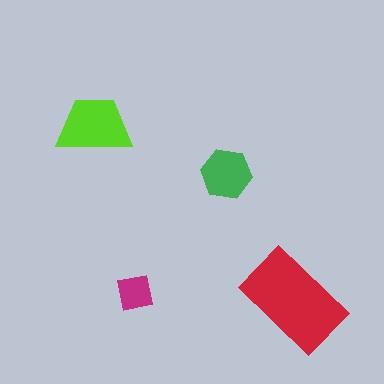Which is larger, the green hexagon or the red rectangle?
The red rectangle.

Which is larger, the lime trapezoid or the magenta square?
The lime trapezoid.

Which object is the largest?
The red rectangle.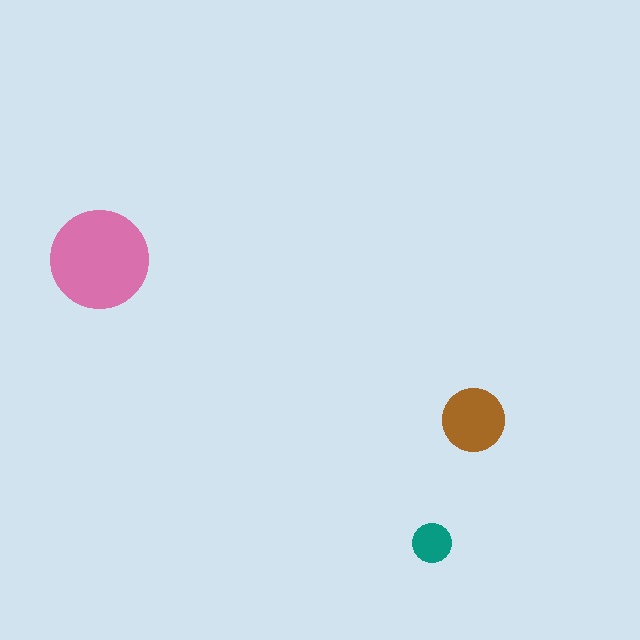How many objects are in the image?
There are 3 objects in the image.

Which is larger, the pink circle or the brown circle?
The pink one.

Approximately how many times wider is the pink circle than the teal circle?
About 2.5 times wider.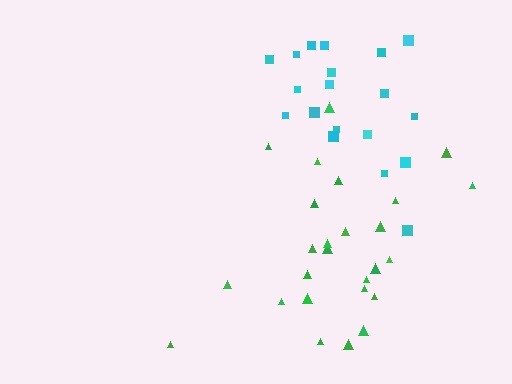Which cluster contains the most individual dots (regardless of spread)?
Green (26).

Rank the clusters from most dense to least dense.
cyan, green.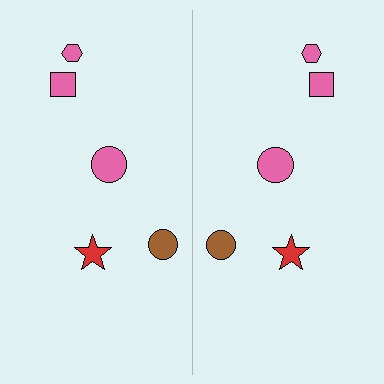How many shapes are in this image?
There are 10 shapes in this image.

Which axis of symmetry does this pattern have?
The pattern has a vertical axis of symmetry running through the center of the image.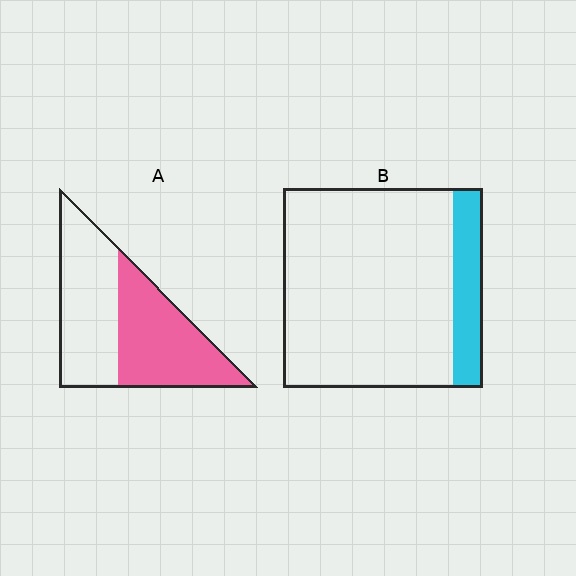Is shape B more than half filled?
No.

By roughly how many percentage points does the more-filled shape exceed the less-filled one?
By roughly 35 percentage points (A over B).